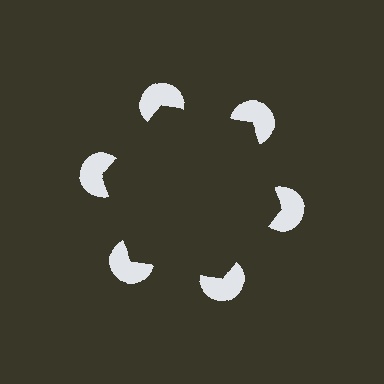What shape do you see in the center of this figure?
An illusory hexagon — its edges are inferred from the aligned wedge cuts in the pac-man discs, not physically drawn.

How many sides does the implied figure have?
6 sides.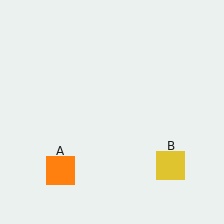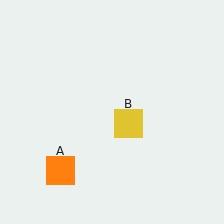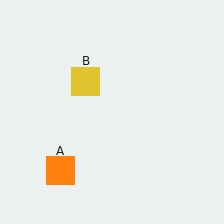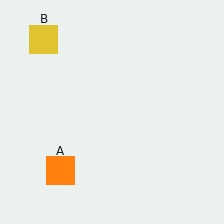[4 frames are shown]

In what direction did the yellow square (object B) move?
The yellow square (object B) moved up and to the left.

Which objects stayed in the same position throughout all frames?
Orange square (object A) remained stationary.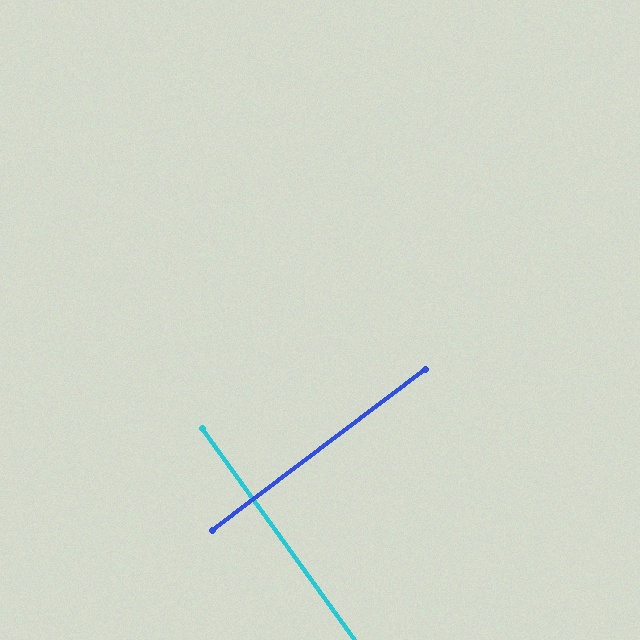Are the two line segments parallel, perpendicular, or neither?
Perpendicular — they meet at approximately 89°.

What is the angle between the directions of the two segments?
Approximately 89 degrees.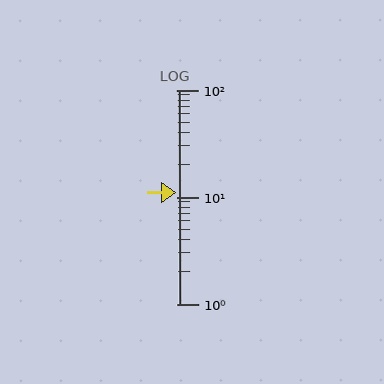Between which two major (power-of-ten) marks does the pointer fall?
The pointer is between 10 and 100.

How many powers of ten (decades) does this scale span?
The scale spans 2 decades, from 1 to 100.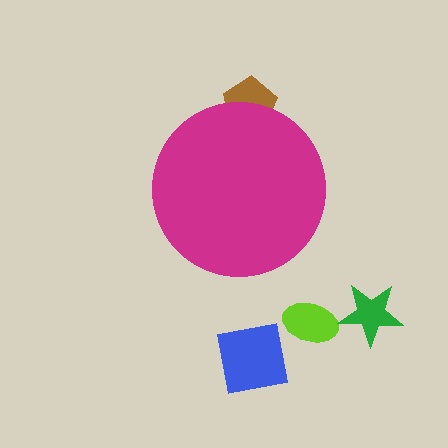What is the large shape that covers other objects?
A magenta circle.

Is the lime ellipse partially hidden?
No, the lime ellipse is fully visible.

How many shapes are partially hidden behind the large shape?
1 shape is partially hidden.